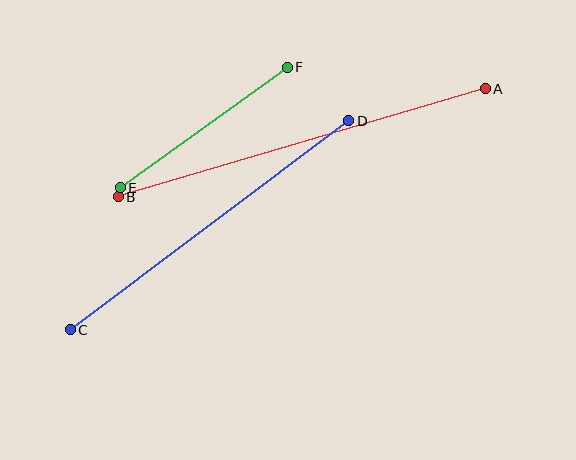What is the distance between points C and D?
The distance is approximately 348 pixels.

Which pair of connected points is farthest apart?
Points A and B are farthest apart.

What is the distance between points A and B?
The distance is approximately 383 pixels.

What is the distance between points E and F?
The distance is approximately 206 pixels.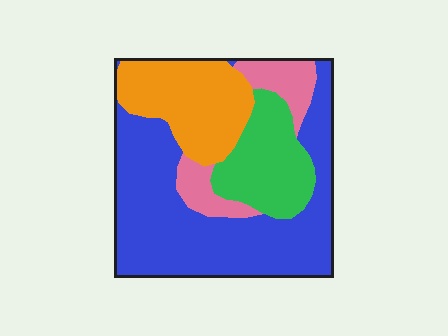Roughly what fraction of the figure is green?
Green takes up about one sixth (1/6) of the figure.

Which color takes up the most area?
Blue, at roughly 50%.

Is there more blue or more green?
Blue.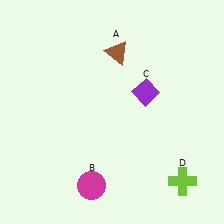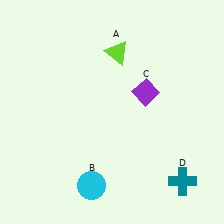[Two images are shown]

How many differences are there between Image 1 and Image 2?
There are 3 differences between the two images.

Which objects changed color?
A changed from brown to lime. B changed from magenta to cyan. D changed from lime to teal.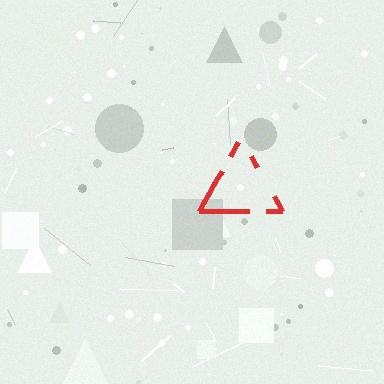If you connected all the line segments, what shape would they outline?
They would outline a triangle.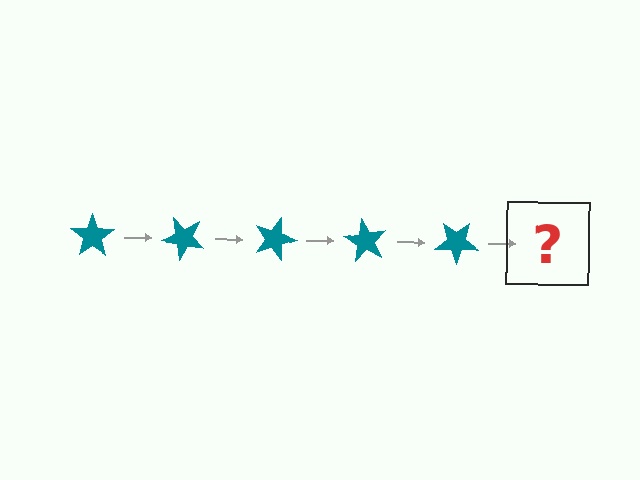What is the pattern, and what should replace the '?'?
The pattern is that the star rotates 45 degrees each step. The '?' should be a teal star rotated 225 degrees.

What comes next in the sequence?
The next element should be a teal star rotated 225 degrees.